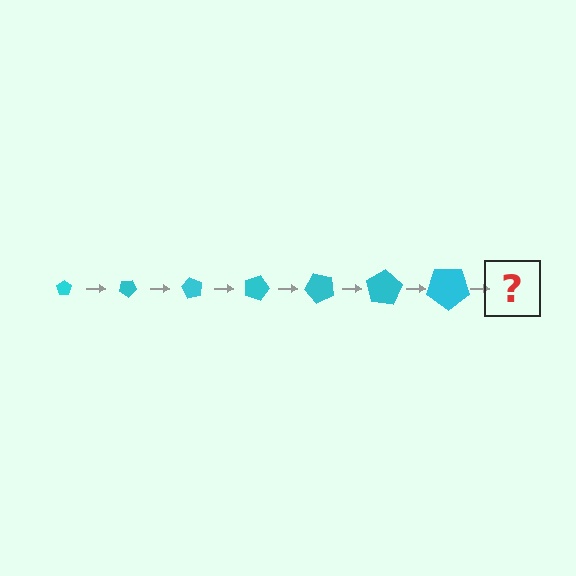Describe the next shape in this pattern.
It should be a pentagon, larger than the previous one and rotated 210 degrees from the start.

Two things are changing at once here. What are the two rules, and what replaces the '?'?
The two rules are that the pentagon grows larger each step and it rotates 30 degrees each step. The '?' should be a pentagon, larger than the previous one and rotated 210 degrees from the start.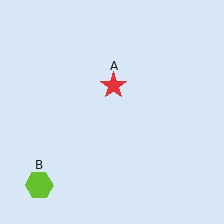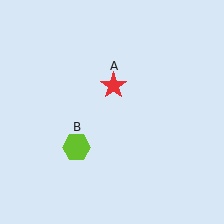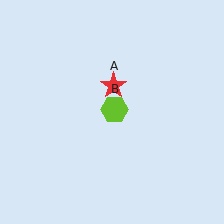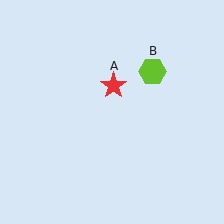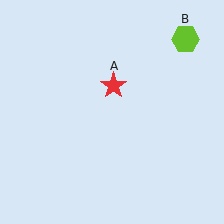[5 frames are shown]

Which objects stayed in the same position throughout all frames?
Red star (object A) remained stationary.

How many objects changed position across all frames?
1 object changed position: lime hexagon (object B).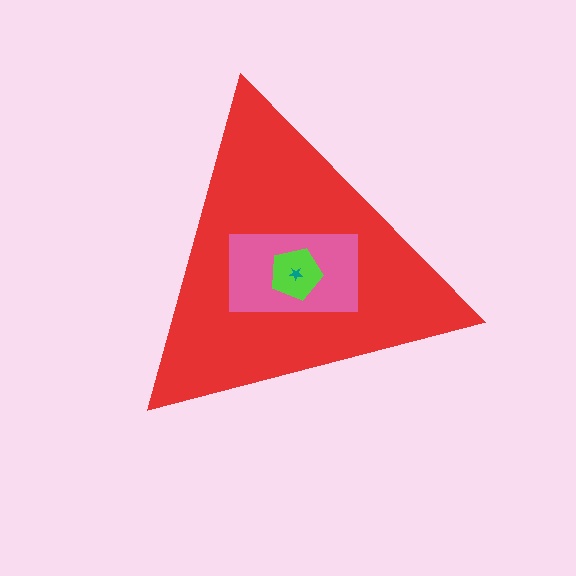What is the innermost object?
The teal star.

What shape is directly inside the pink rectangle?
The lime pentagon.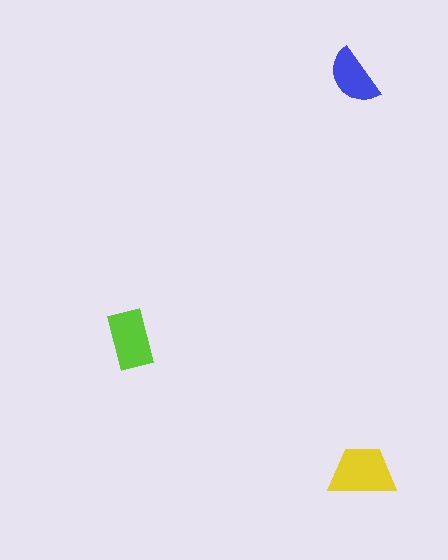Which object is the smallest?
The blue semicircle.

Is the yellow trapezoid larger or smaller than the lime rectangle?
Larger.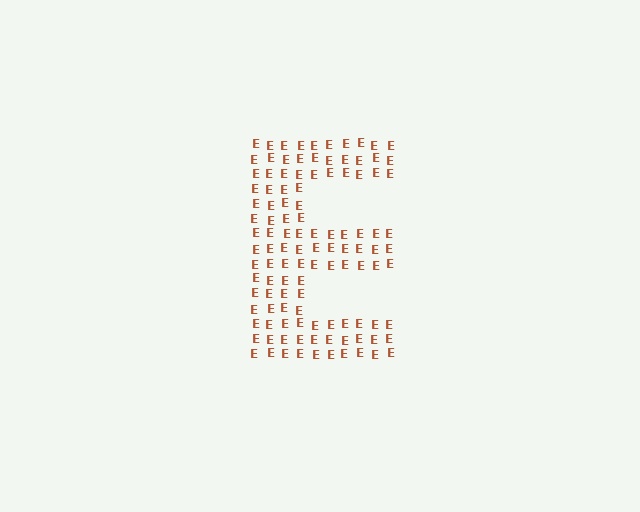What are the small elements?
The small elements are letter E's.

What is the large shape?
The large shape is the letter E.